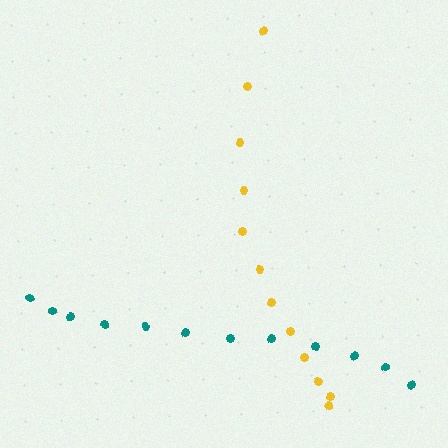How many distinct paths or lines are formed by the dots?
There are 2 distinct paths.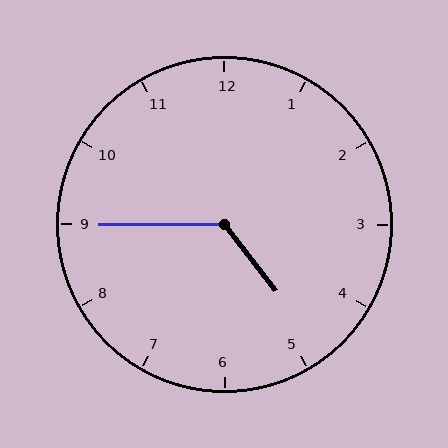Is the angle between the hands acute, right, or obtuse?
It is obtuse.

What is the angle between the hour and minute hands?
Approximately 128 degrees.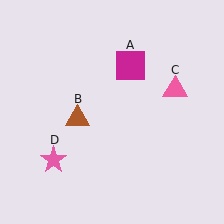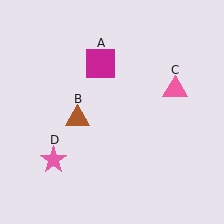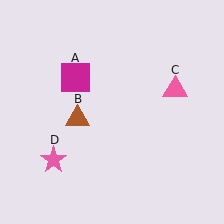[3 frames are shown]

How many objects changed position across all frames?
1 object changed position: magenta square (object A).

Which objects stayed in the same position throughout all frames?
Brown triangle (object B) and pink triangle (object C) and pink star (object D) remained stationary.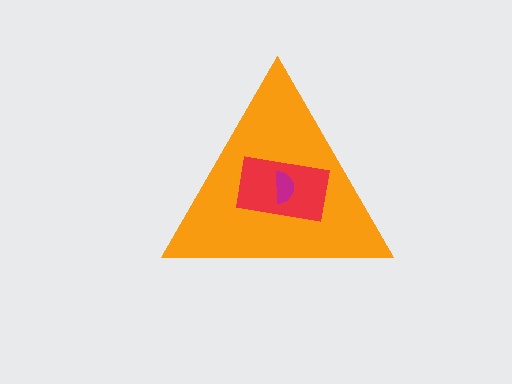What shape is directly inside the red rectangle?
The magenta semicircle.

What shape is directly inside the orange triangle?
The red rectangle.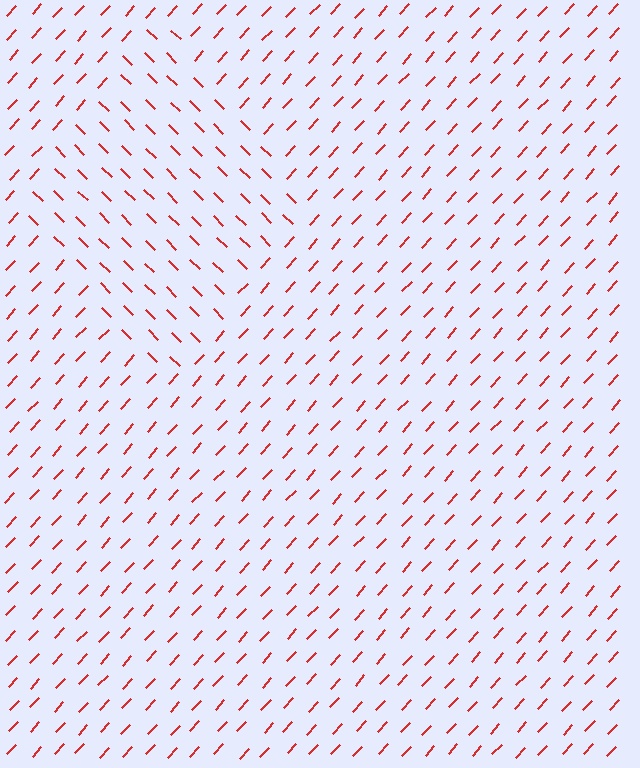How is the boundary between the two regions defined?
The boundary is defined purely by a change in line orientation (approximately 88 degrees difference). All lines are the same color and thickness.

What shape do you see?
I see a diamond.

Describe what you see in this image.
The image is filled with small red line segments. A diamond region in the image has lines oriented differently from the surrounding lines, creating a visible texture boundary.